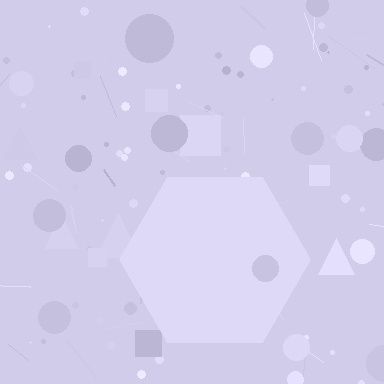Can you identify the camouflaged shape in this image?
The camouflaged shape is a hexagon.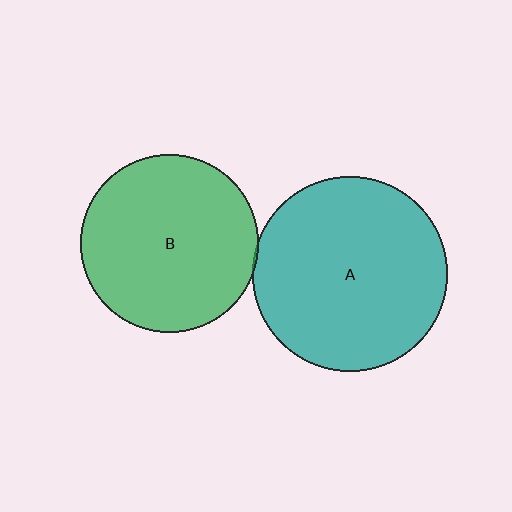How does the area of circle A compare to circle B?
Approximately 1.2 times.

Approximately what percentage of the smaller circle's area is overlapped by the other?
Approximately 5%.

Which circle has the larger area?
Circle A (teal).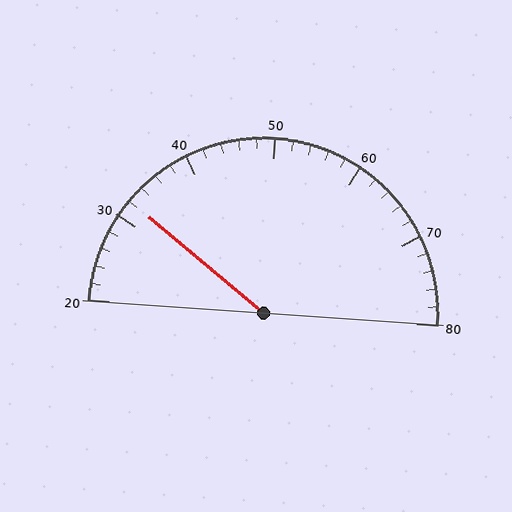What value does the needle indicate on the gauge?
The needle indicates approximately 32.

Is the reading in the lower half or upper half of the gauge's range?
The reading is in the lower half of the range (20 to 80).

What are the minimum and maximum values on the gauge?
The gauge ranges from 20 to 80.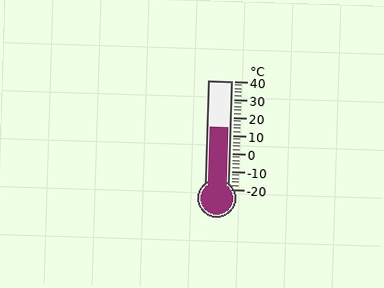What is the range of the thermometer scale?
The thermometer scale ranges from -20°C to 40°C.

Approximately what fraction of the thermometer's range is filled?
The thermometer is filled to approximately 55% of its range.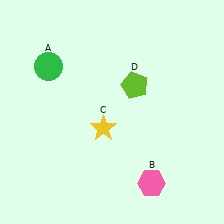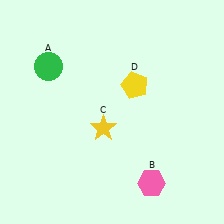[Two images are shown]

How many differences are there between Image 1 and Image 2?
There is 1 difference between the two images.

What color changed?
The pentagon (D) changed from lime in Image 1 to yellow in Image 2.